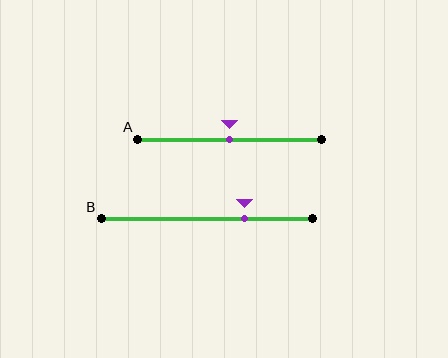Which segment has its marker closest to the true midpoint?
Segment A has its marker closest to the true midpoint.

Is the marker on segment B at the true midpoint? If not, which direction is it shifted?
No, the marker on segment B is shifted to the right by about 18% of the segment length.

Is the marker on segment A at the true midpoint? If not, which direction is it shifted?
Yes, the marker on segment A is at the true midpoint.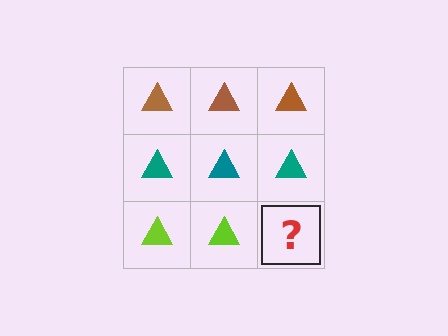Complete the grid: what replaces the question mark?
The question mark should be replaced with a lime triangle.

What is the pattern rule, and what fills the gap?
The rule is that each row has a consistent color. The gap should be filled with a lime triangle.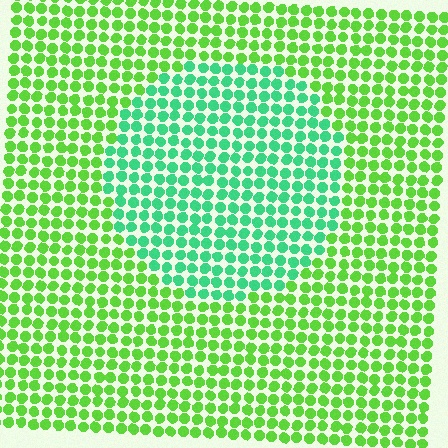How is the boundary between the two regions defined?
The boundary is defined purely by a slight shift in hue (about 42 degrees). Spacing, size, and orientation are identical on both sides.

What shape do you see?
I see a circle.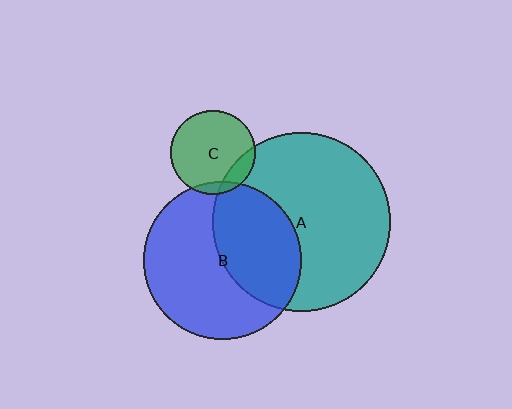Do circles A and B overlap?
Yes.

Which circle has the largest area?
Circle A (teal).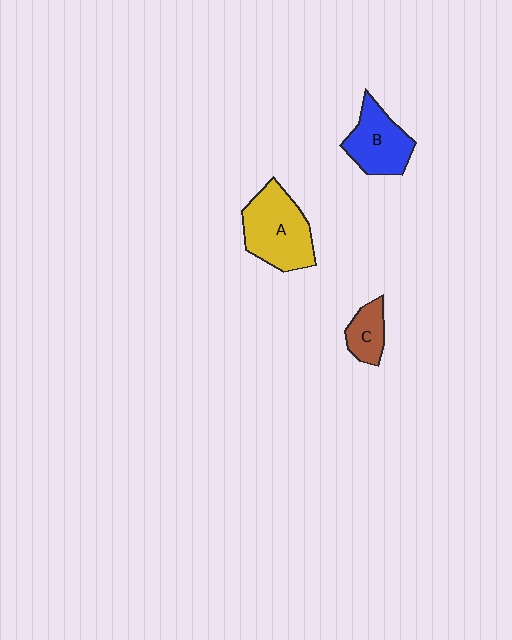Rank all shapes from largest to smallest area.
From largest to smallest: A (yellow), B (blue), C (brown).